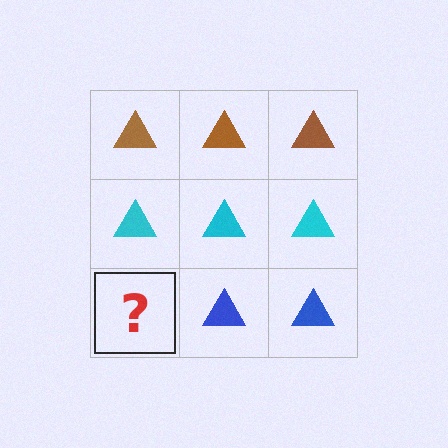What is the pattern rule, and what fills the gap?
The rule is that each row has a consistent color. The gap should be filled with a blue triangle.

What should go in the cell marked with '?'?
The missing cell should contain a blue triangle.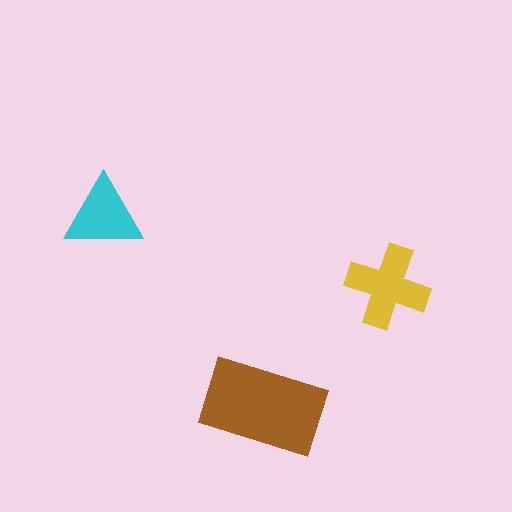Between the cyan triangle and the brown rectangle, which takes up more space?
The brown rectangle.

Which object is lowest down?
The brown rectangle is bottommost.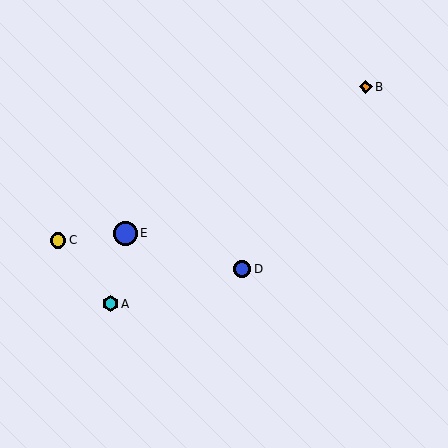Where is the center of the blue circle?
The center of the blue circle is at (125, 233).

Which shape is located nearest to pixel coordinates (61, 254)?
The yellow circle (labeled C) at (58, 240) is nearest to that location.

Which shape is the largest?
The blue circle (labeled E) is the largest.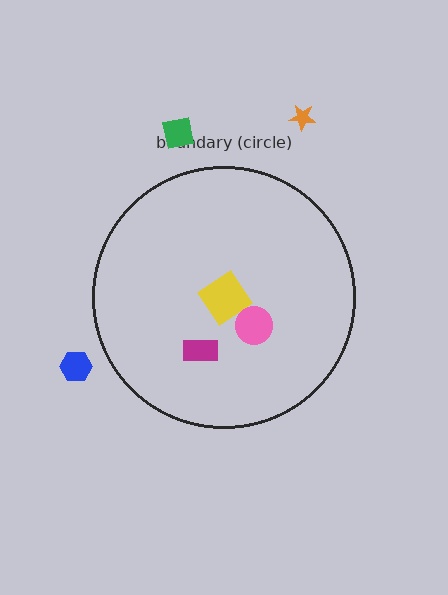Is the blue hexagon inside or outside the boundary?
Outside.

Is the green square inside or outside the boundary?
Outside.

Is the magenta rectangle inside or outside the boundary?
Inside.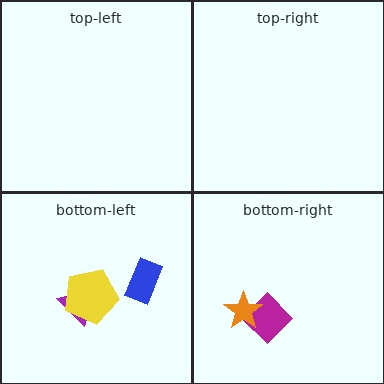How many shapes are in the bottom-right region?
2.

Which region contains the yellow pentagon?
The bottom-left region.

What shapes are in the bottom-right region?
The magenta diamond, the orange star.